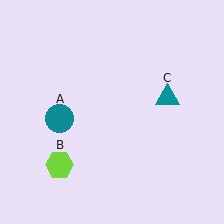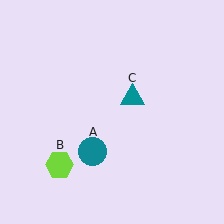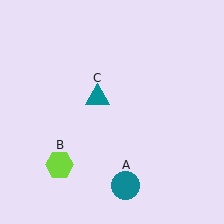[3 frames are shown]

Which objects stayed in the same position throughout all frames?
Lime hexagon (object B) remained stationary.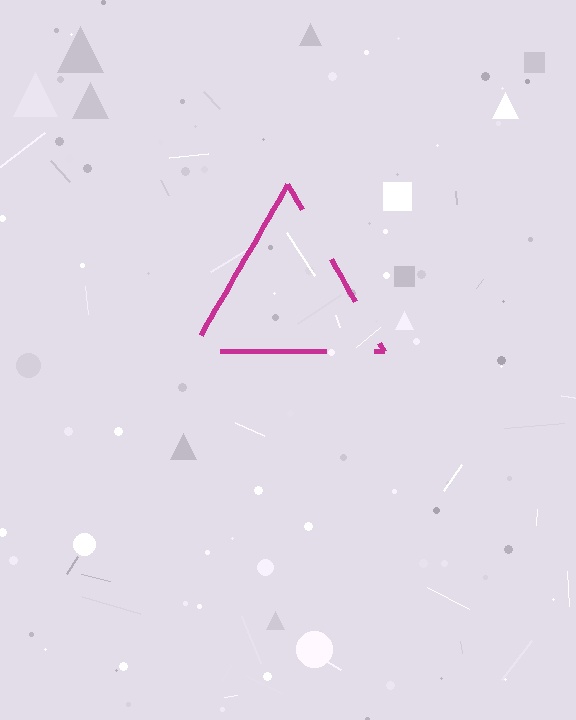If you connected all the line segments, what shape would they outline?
They would outline a triangle.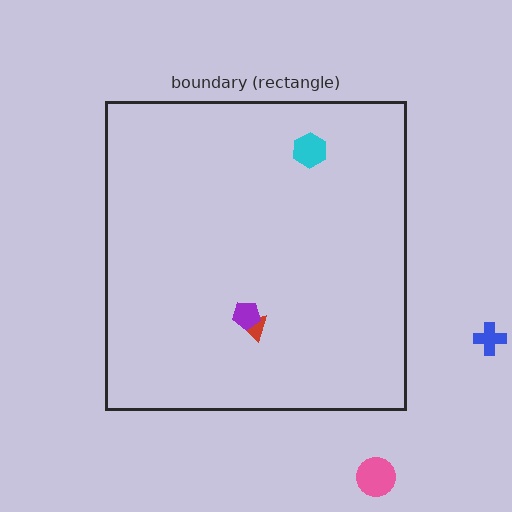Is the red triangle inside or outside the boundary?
Inside.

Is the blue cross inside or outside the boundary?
Outside.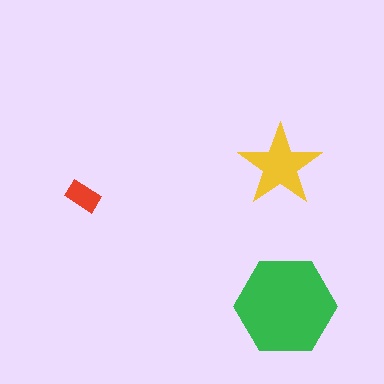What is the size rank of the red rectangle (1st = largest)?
3rd.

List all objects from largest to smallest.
The green hexagon, the yellow star, the red rectangle.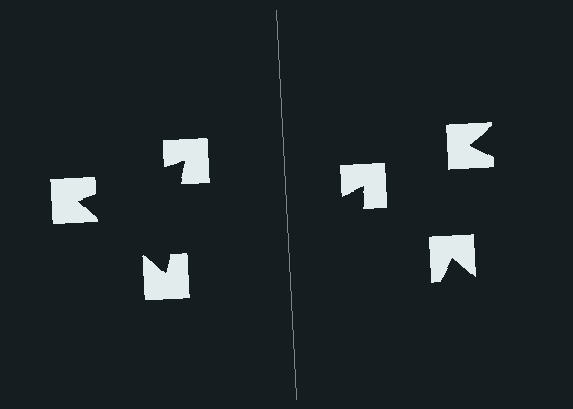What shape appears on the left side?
An illusory triangle.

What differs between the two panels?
The notched squares are positioned identically on both sides; only the wedge orientations differ. On the left they align to a triangle; on the right they are misaligned.